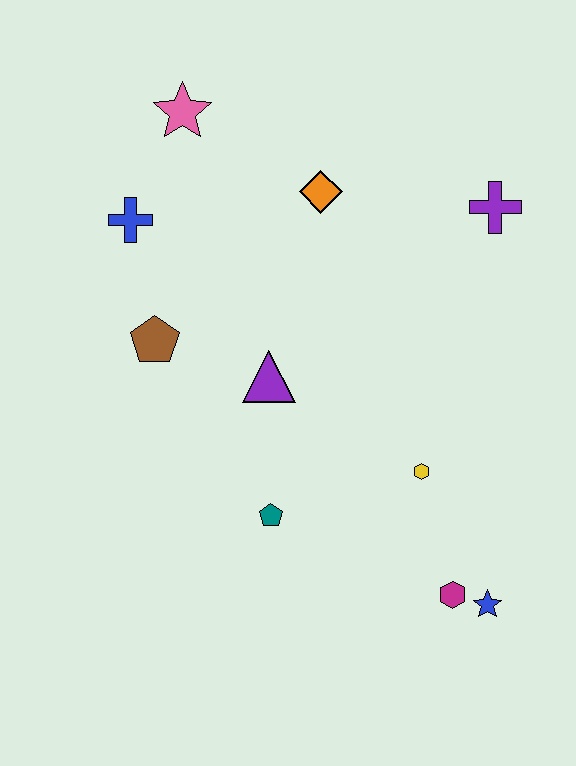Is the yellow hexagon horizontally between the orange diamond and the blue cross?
No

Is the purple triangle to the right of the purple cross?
No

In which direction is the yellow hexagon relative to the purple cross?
The yellow hexagon is below the purple cross.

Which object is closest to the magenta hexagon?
The blue star is closest to the magenta hexagon.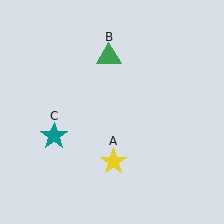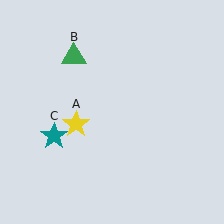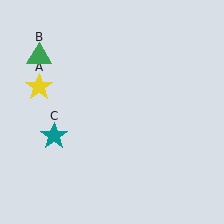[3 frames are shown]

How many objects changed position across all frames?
2 objects changed position: yellow star (object A), green triangle (object B).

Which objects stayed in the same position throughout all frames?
Teal star (object C) remained stationary.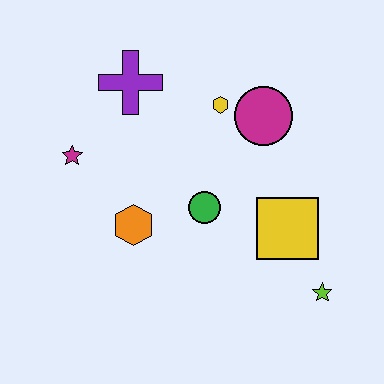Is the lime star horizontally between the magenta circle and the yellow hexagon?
No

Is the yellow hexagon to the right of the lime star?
No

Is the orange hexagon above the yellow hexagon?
No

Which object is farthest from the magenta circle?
The magenta star is farthest from the magenta circle.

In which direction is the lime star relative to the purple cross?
The lime star is below the purple cross.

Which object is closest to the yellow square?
The lime star is closest to the yellow square.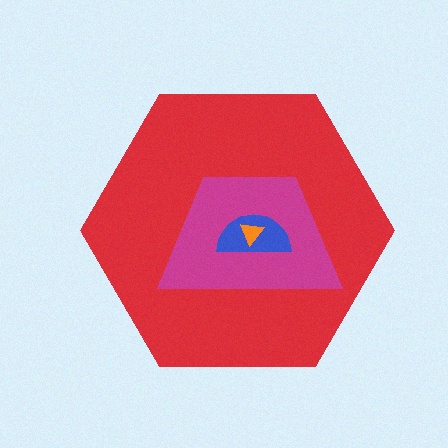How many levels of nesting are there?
4.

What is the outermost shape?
The red hexagon.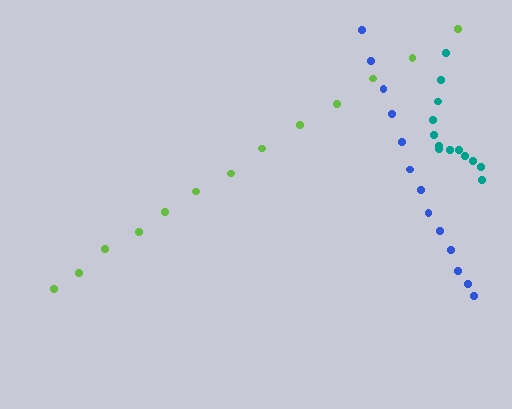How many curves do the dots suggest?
There are 3 distinct paths.